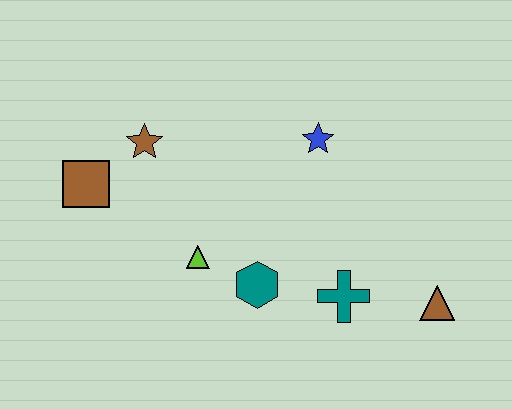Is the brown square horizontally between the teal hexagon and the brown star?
No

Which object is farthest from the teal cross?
The brown square is farthest from the teal cross.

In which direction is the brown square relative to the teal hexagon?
The brown square is to the left of the teal hexagon.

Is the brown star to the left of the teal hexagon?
Yes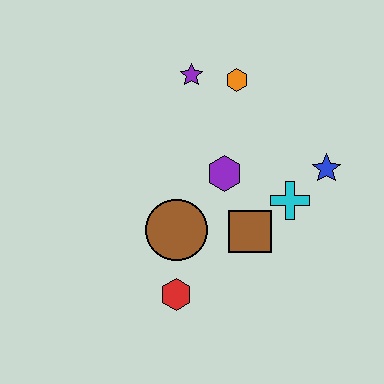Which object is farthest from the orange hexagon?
The red hexagon is farthest from the orange hexagon.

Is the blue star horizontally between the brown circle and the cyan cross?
No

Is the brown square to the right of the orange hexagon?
Yes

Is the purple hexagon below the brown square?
No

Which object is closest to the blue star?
The cyan cross is closest to the blue star.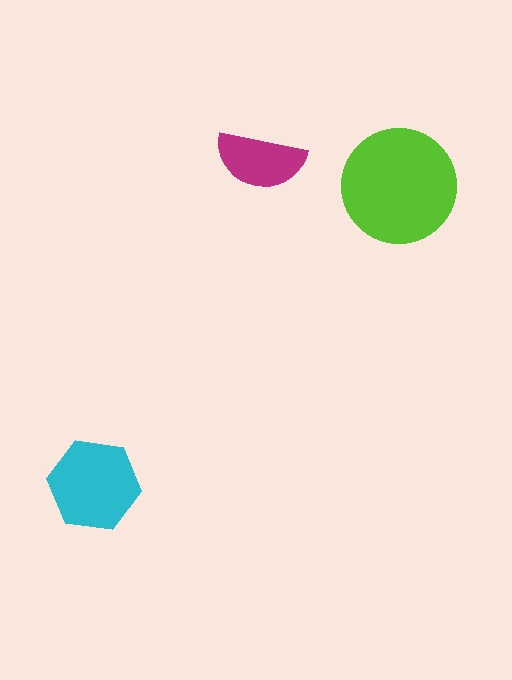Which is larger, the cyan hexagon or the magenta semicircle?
The cyan hexagon.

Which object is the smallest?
The magenta semicircle.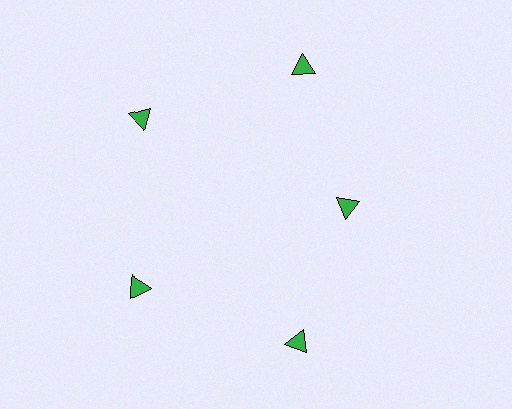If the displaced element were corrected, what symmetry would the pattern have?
It would have 5-fold rotational symmetry — the pattern would map onto itself every 72 degrees.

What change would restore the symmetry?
The symmetry would be restored by moving it outward, back onto the ring so that all 5 triangles sit at equal angles and equal distance from the center.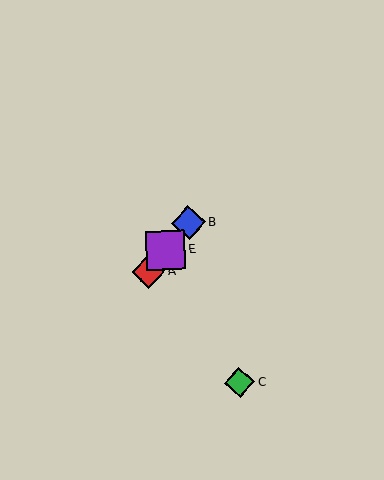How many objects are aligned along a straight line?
4 objects (A, B, D, E) are aligned along a straight line.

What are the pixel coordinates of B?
Object B is at (189, 223).